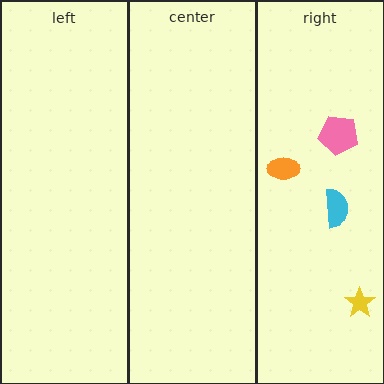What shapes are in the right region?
The pink pentagon, the cyan semicircle, the yellow star, the orange ellipse.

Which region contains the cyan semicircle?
The right region.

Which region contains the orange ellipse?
The right region.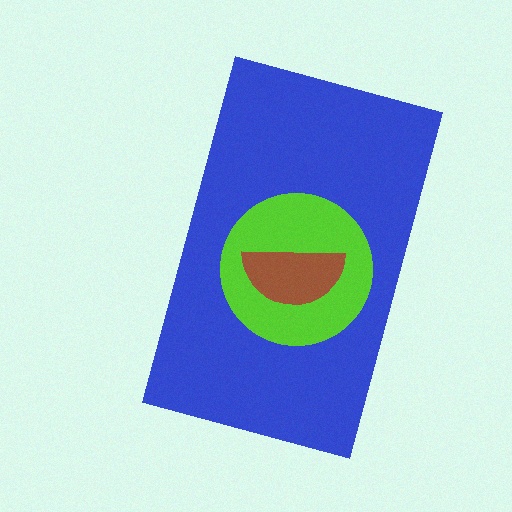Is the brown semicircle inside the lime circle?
Yes.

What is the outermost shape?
The blue rectangle.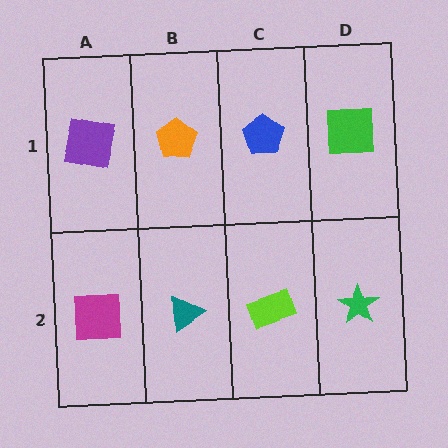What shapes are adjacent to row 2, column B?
An orange pentagon (row 1, column B), a magenta square (row 2, column A), a lime rectangle (row 2, column C).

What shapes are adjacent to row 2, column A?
A purple square (row 1, column A), a teal triangle (row 2, column B).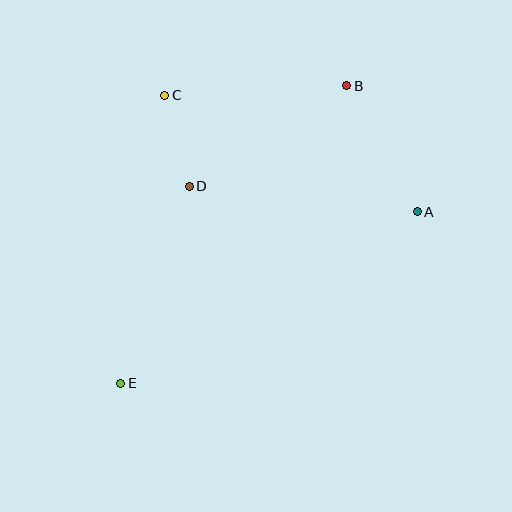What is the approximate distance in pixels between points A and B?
The distance between A and B is approximately 145 pixels.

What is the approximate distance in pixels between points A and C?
The distance between A and C is approximately 278 pixels.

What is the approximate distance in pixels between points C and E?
The distance between C and E is approximately 291 pixels.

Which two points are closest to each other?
Points C and D are closest to each other.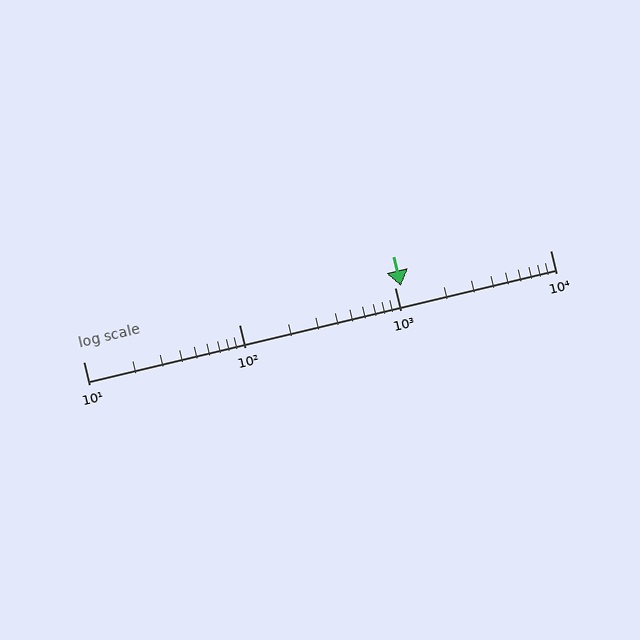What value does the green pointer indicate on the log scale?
The pointer indicates approximately 1100.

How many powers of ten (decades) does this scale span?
The scale spans 3 decades, from 10 to 10000.